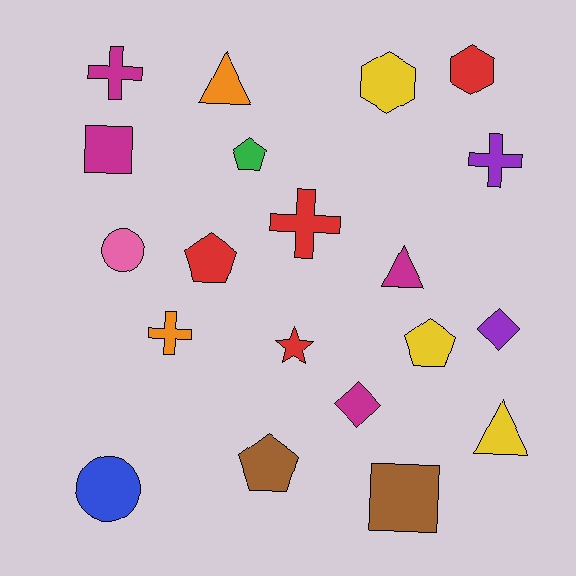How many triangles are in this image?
There are 3 triangles.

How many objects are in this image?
There are 20 objects.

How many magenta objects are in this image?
There are 4 magenta objects.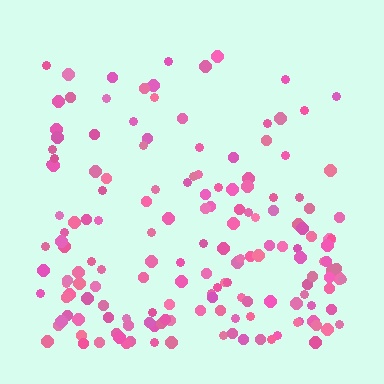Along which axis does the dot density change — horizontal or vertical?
Vertical.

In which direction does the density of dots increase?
From top to bottom, with the bottom side densest.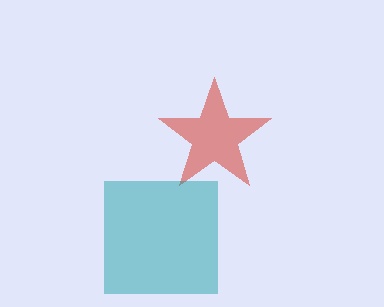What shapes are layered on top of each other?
The layered shapes are: a red star, a teal square.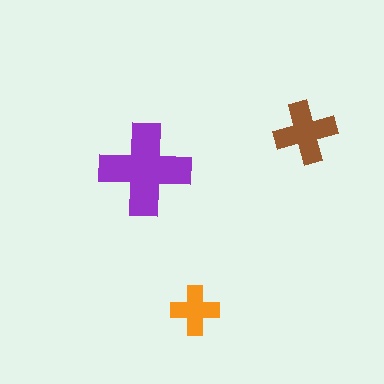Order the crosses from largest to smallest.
the purple one, the brown one, the orange one.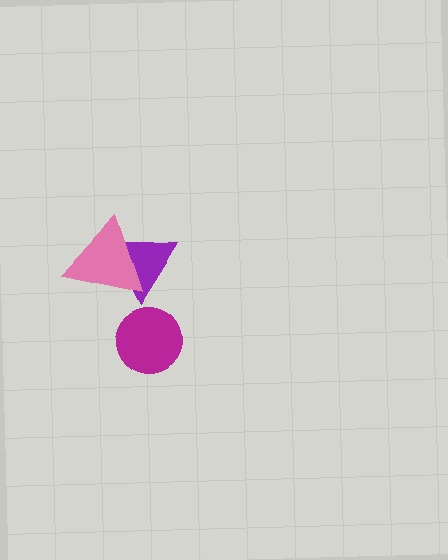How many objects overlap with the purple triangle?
1 object overlaps with the purple triangle.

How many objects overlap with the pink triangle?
1 object overlaps with the pink triangle.